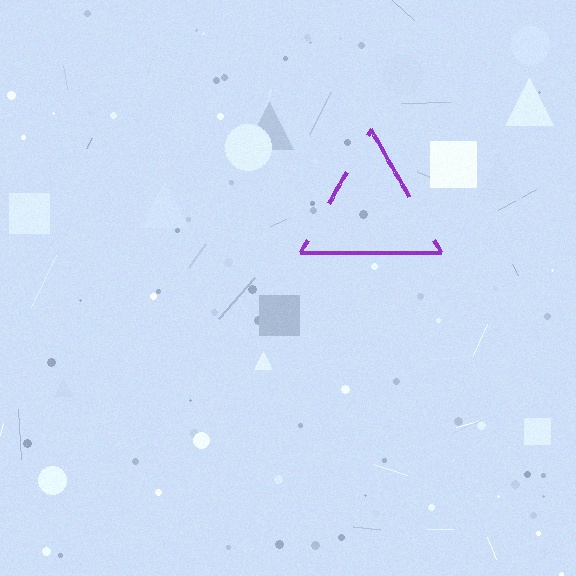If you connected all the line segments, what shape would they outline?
They would outline a triangle.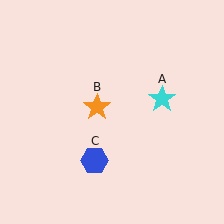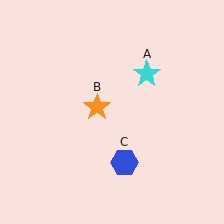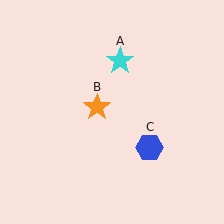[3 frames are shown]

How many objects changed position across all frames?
2 objects changed position: cyan star (object A), blue hexagon (object C).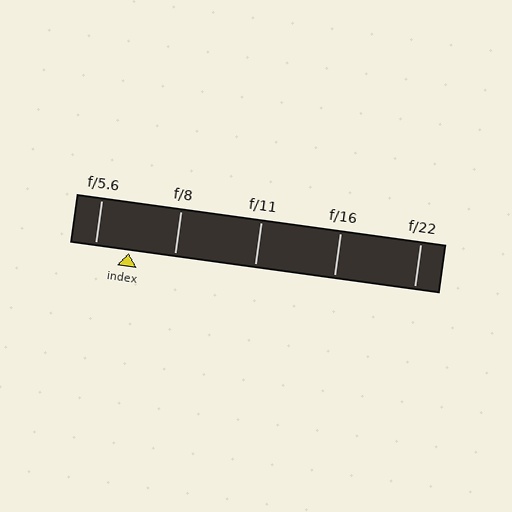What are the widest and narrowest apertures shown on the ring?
The widest aperture shown is f/5.6 and the narrowest is f/22.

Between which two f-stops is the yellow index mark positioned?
The index mark is between f/5.6 and f/8.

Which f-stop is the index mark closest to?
The index mark is closest to f/5.6.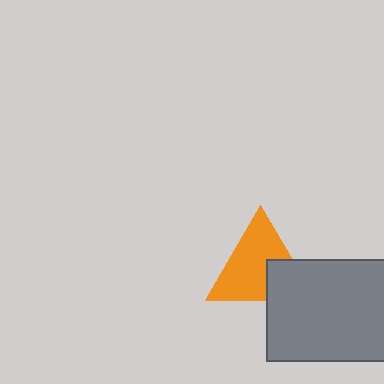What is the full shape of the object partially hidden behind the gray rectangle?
The partially hidden object is an orange triangle.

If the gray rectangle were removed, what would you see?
You would see the complete orange triangle.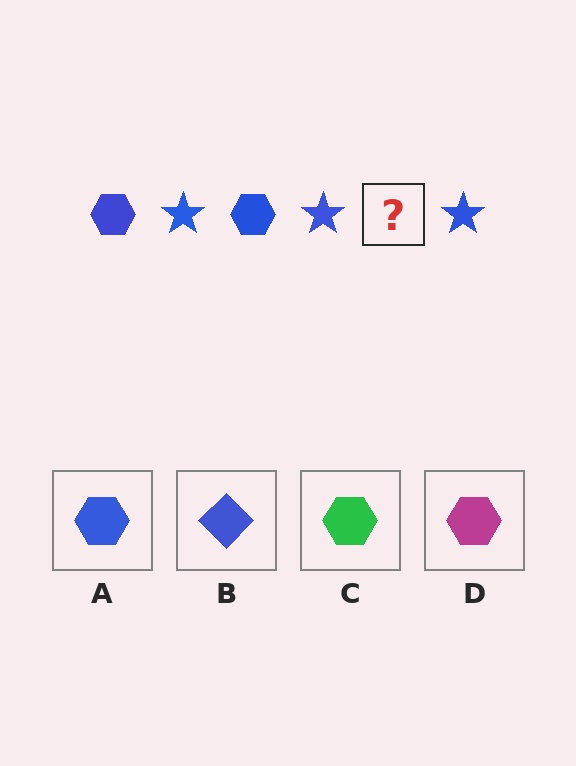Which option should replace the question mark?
Option A.